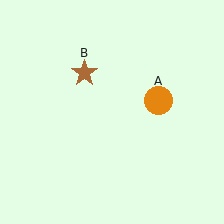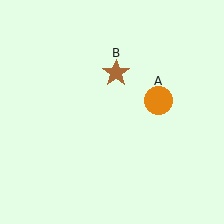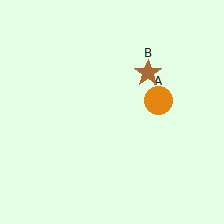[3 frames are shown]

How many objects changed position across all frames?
1 object changed position: brown star (object B).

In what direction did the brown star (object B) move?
The brown star (object B) moved right.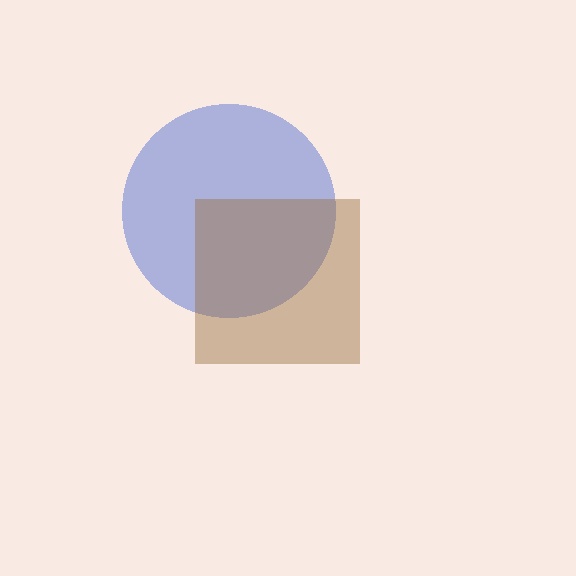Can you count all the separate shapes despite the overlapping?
Yes, there are 2 separate shapes.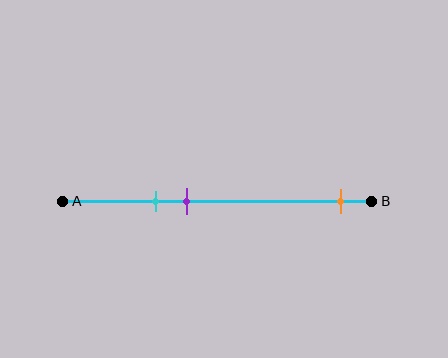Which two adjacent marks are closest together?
The cyan and purple marks are the closest adjacent pair.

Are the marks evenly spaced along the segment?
No, the marks are not evenly spaced.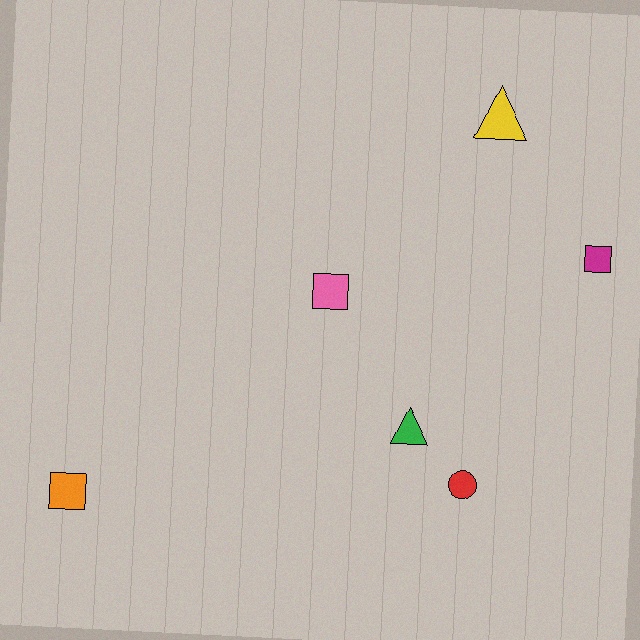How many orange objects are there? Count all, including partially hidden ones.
There is 1 orange object.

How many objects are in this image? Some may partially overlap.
There are 6 objects.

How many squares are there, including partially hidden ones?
There are 3 squares.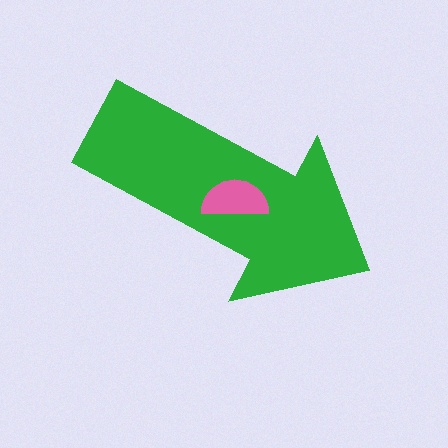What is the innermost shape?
The pink semicircle.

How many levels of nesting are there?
2.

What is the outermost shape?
The green arrow.